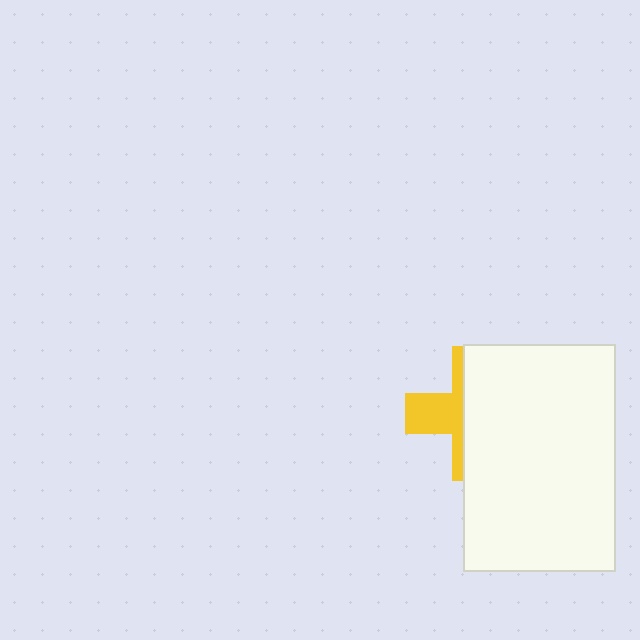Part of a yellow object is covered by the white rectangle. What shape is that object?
It is a cross.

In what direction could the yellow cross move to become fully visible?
The yellow cross could move left. That would shift it out from behind the white rectangle entirely.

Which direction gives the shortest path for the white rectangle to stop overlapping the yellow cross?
Moving right gives the shortest separation.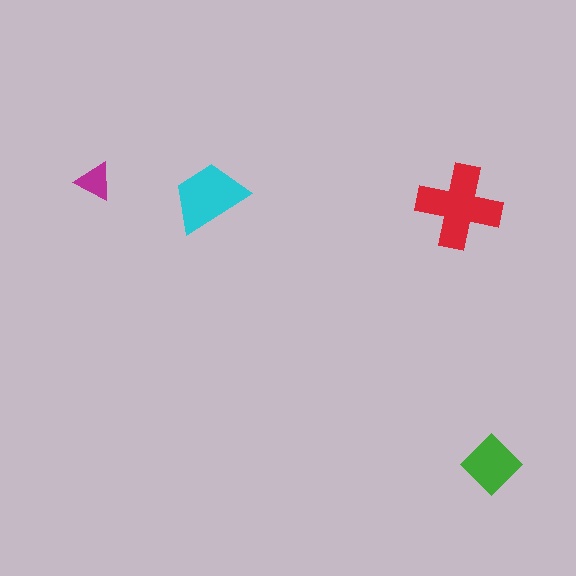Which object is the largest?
The red cross.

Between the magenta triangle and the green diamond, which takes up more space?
The green diamond.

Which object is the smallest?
The magenta triangle.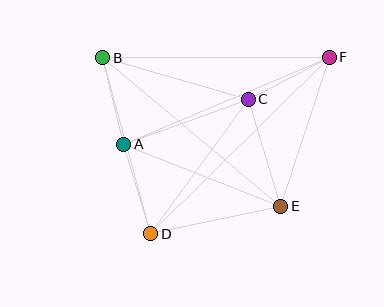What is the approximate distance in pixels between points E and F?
The distance between E and F is approximately 156 pixels.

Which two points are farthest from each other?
Points D and F are farthest from each other.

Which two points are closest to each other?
Points A and B are closest to each other.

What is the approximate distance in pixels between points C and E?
The distance between C and E is approximately 112 pixels.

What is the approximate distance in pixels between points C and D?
The distance between C and D is approximately 166 pixels.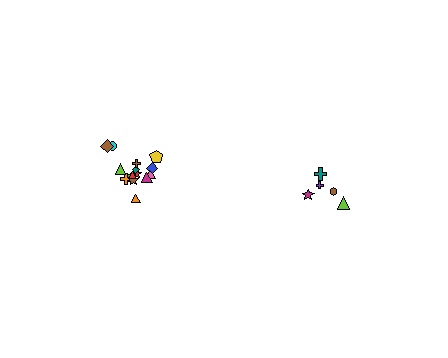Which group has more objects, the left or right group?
The left group.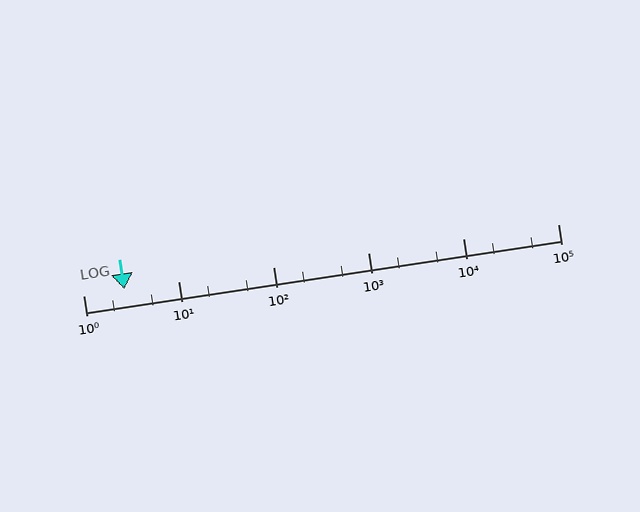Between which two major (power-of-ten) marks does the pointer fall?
The pointer is between 1 and 10.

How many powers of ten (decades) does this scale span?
The scale spans 5 decades, from 1 to 100000.